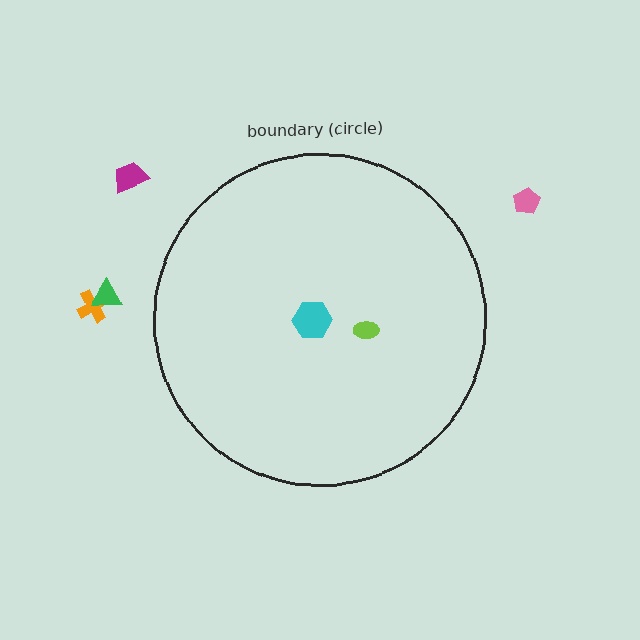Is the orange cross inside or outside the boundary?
Outside.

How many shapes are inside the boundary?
2 inside, 4 outside.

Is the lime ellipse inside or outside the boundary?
Inside.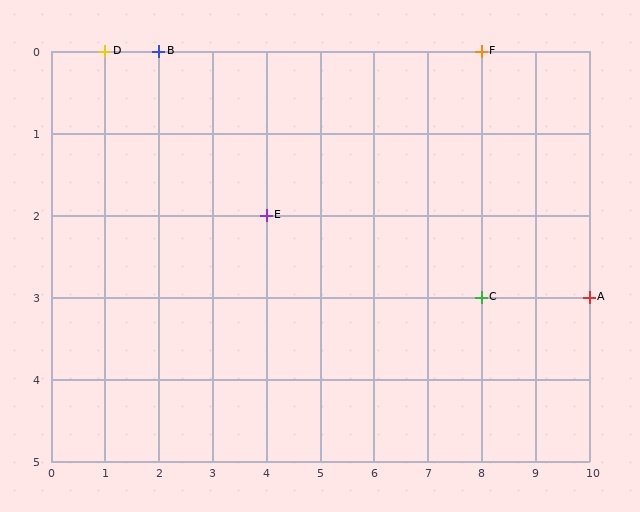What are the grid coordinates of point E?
Point E is at grid coordinates (4, 2).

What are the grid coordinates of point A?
Point A is at grid coordinates (10, 3).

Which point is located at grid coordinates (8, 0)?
Point F is at (8, 0).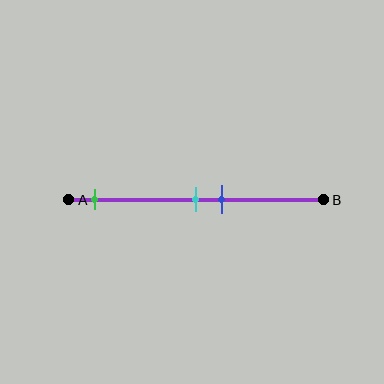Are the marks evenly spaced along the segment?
No, the marks are not evenly spaced.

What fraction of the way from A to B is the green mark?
The green mark is approximately 10% (0.1) of the way from A to B.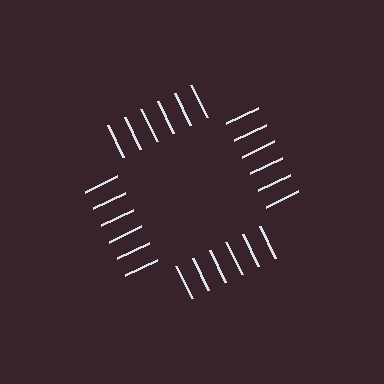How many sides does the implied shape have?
4 sides — the line-ends trace a square.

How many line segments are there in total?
24 — 6 along each of the 4 edges.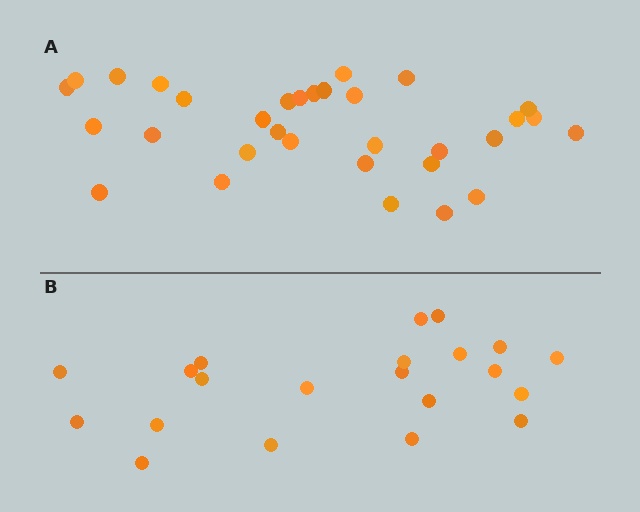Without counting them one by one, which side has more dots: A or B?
Region A (the top region) has more dots.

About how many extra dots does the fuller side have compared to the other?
Region A has roughly 12 or so more dots than region B.